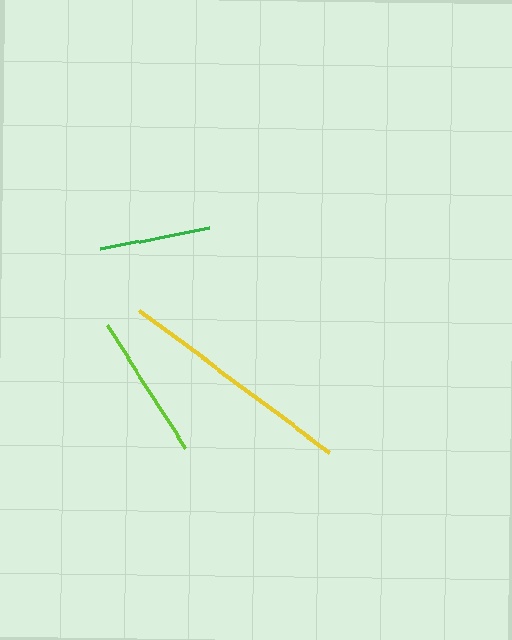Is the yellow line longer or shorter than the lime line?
The yellow line is longer than the lime line.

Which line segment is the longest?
The yellow line is the longest at approximately 237 pixels.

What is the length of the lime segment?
The lime segment is approximately 146 pixels long.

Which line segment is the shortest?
The green line is the shortest at approximately 111 pixels.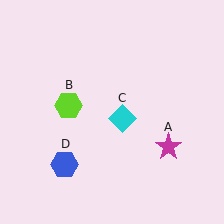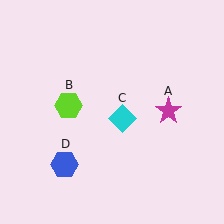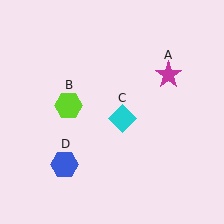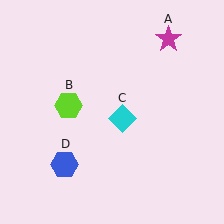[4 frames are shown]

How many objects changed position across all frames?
1 object changed position: magenta star (object A).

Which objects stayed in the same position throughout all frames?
Lime hexagon (object B) and cyan diamond (object C) and blue hexagon (object D) remained stationary.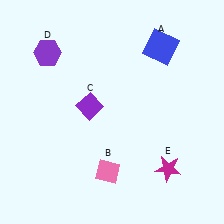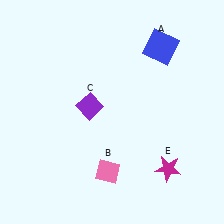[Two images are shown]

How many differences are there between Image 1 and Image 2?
There is 1 difference between the two images.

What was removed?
The purple hexagon (D) was removed in Image 2.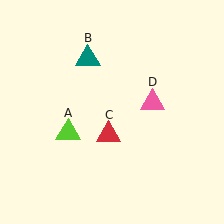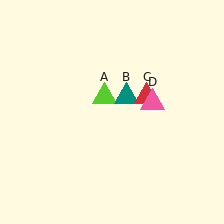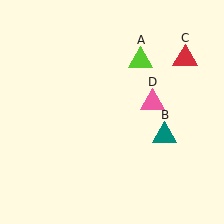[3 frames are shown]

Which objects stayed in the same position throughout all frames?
Pink triangle (object D) remained stationary.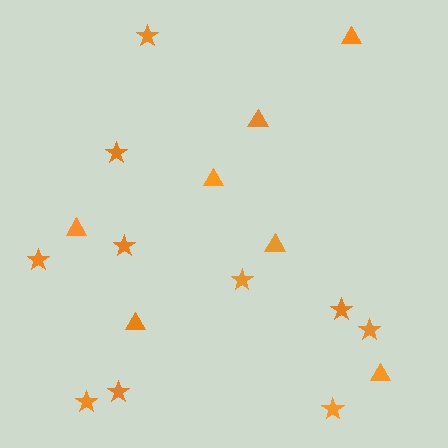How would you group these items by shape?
There are 2 groups: one group of triangles (7) and one group of stars (10).